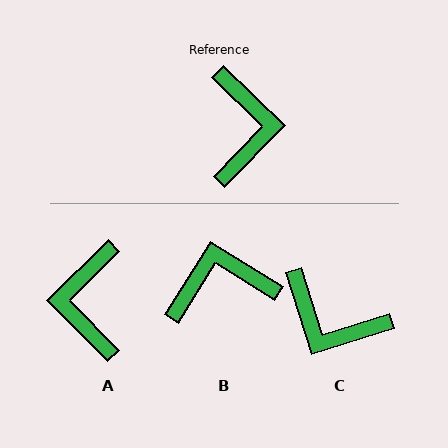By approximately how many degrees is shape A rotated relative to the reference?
Approximately 179 degrees counter-clockwise.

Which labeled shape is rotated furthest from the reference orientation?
A, about 179 degrees away.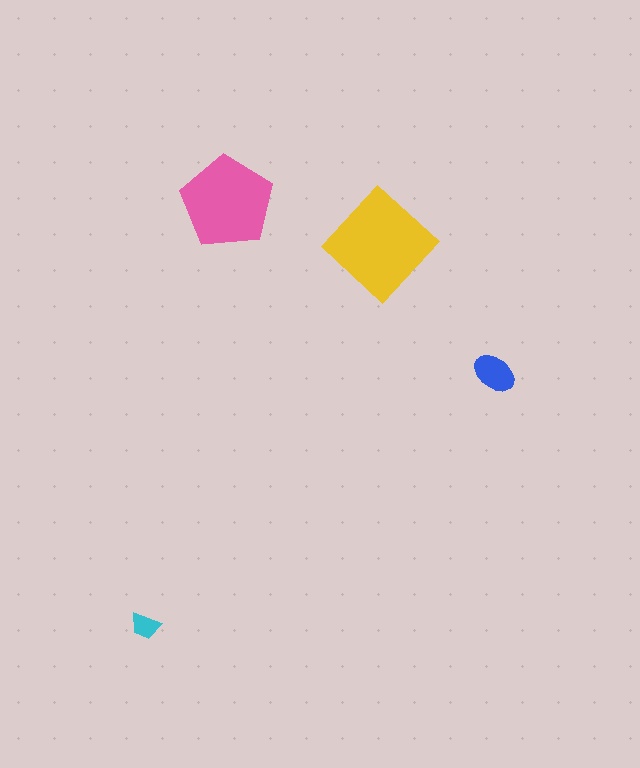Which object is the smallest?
The cyan trapezoid.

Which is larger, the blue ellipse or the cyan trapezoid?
The blue ellipse.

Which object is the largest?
The yellow diamond.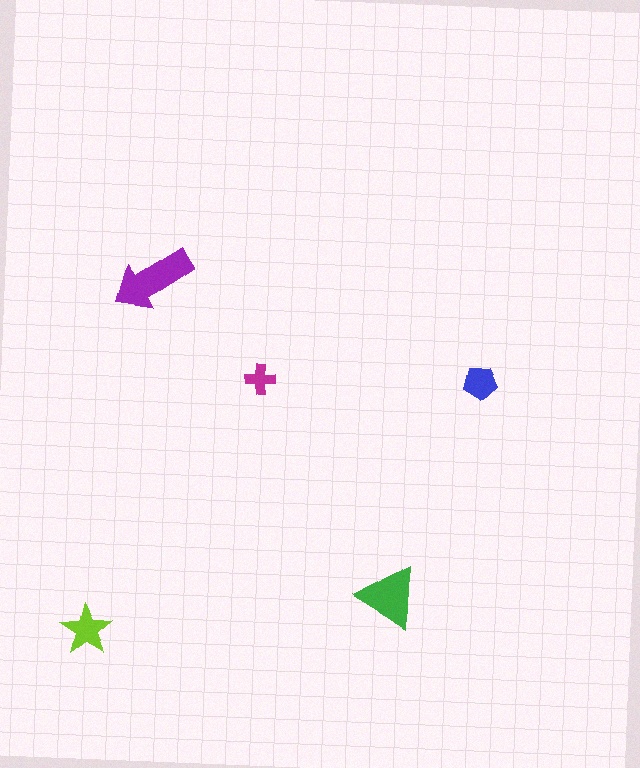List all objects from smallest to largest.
The magenta cross, the blue pentagon, the lime star, the green triangle, the purple arrow.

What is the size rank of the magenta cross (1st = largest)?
5th.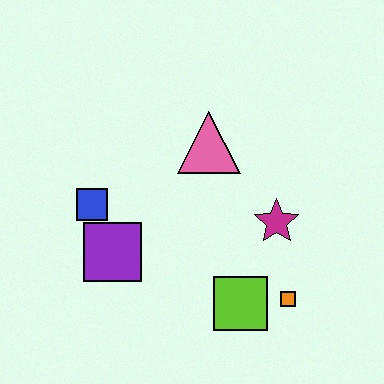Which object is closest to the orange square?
The lime square is closest to the orange square.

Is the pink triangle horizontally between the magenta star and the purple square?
Yes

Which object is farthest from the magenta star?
The blue square is farthest from the magenta star.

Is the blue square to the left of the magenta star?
Yes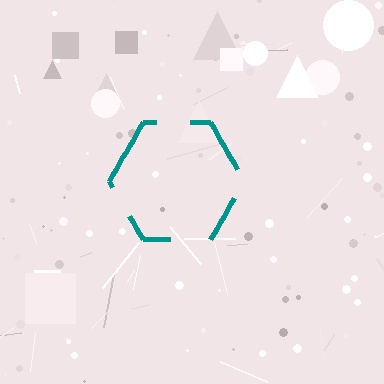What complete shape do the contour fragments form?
The contour fragments form a hexagon.